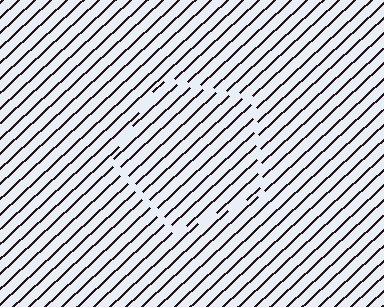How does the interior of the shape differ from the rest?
The interior of the shape contains the same grating, shifted by half a period — the contour is defined by the phase discontinuity where line-ends from the inner and outer gratings abut.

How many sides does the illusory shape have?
5 sides — the line-ends trace a pentagon.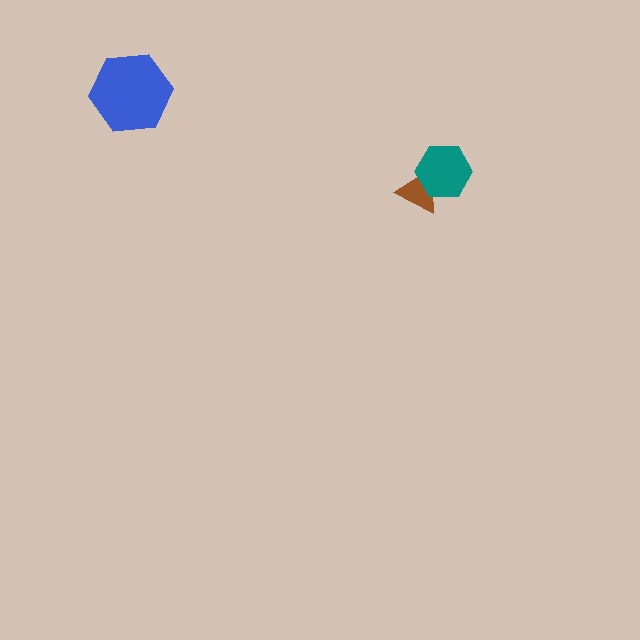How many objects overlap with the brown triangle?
1 object overlaps with the brown triangle.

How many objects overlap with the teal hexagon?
1 object overlaps with the teal hexagon.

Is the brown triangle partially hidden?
Yes, it is partially covered by another shape.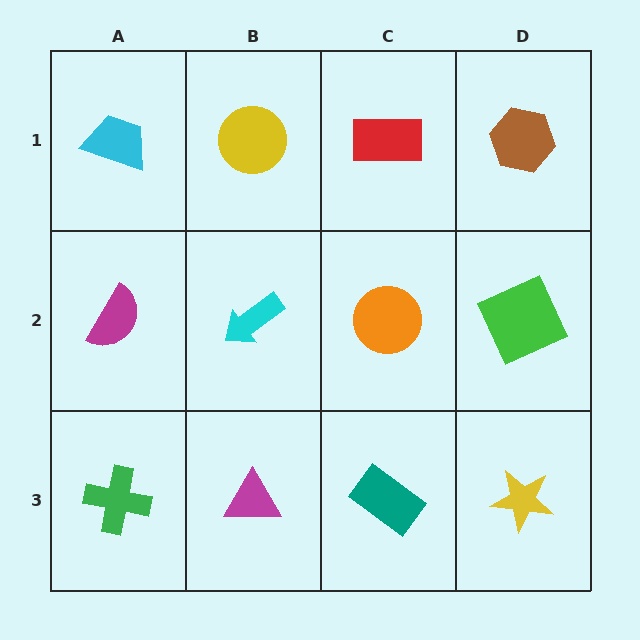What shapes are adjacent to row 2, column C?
A red rectangle (row 1, column C), a teal rectangle (row 3, column C), a cyan arrow (row 2, column B), a green square (row 2, column D).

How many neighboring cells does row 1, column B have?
3.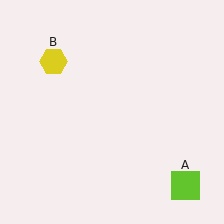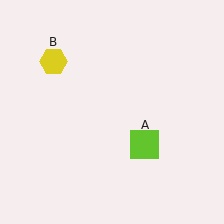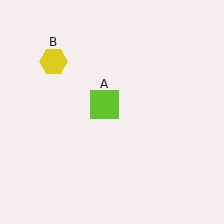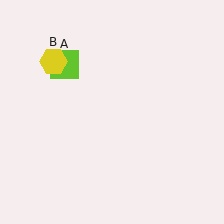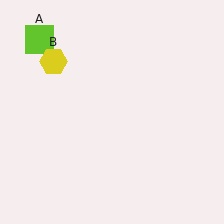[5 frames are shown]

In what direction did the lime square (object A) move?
The lime square (object A) moved up and to the left.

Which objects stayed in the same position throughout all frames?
Yellow hexagon (object B) remained stationary.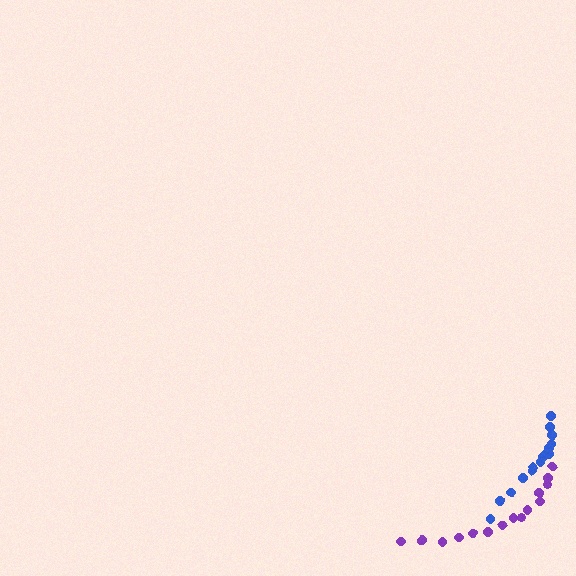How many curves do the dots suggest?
There are 2 distinct paths.